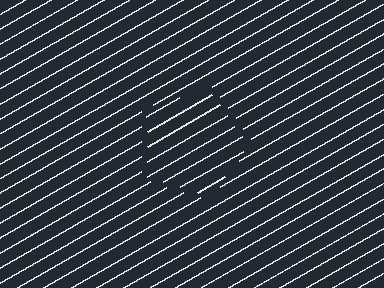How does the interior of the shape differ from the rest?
The interior of the shape contains the same grating, shifted by half a period — the contour is defined by the phase discontinuity where line-ends from the inner and outer gratings abut.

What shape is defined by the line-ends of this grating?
An illusory pentagon. The interior of the shape contains the same grating, shifted by half a period — the contour is defined by the phase discontinuity where line-ends from the inner and outer gratings abut.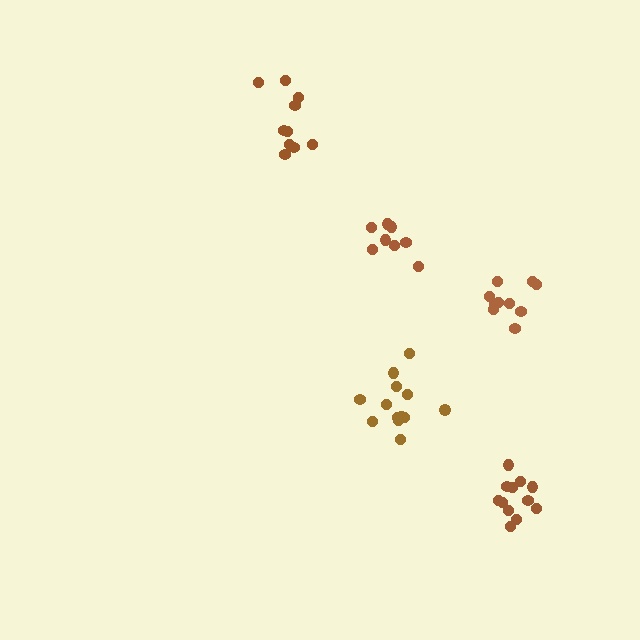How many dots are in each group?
Group 1: 10 dots, Group 2: 13 dots, Group 3: 12 dots, Group 4: 8 dots, Group 5: 10 dots (53 total).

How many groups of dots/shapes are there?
There are 5 groups.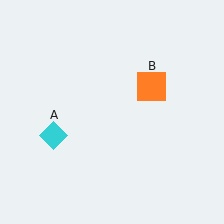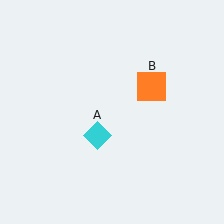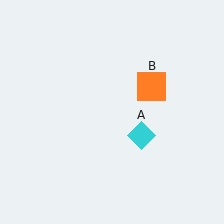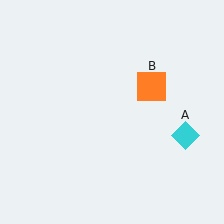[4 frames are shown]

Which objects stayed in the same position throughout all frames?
Orange square (object B) remained stationary.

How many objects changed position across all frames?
1 object changed position: cyan diamond (object A).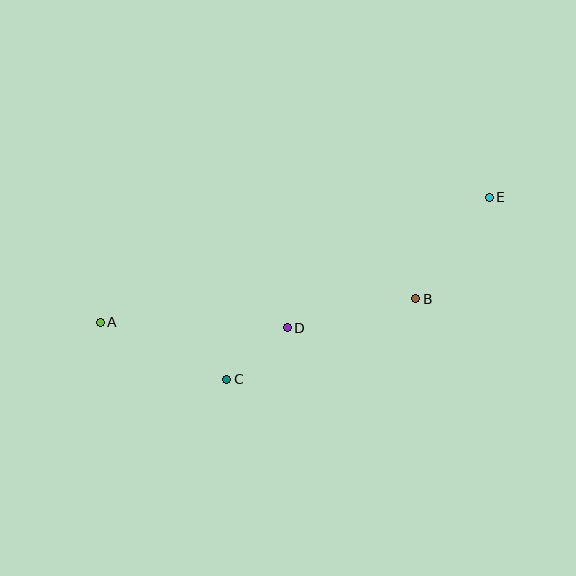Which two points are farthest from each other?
Points A and E are farthest from each other.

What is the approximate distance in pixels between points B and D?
The distance between B and D is approximately 132 pixels.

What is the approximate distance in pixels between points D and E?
The distance between D and E is approximately 241 pixels.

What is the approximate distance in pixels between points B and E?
The distance between B and E is approximately 126 pixels.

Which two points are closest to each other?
Points C and D are closest to each other.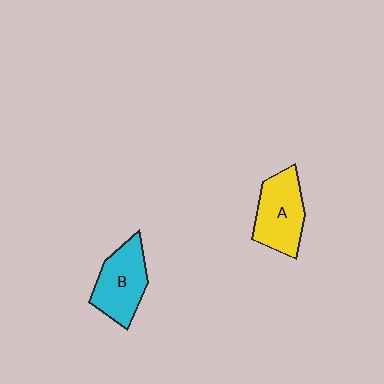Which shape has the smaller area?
Shape B (cyan).